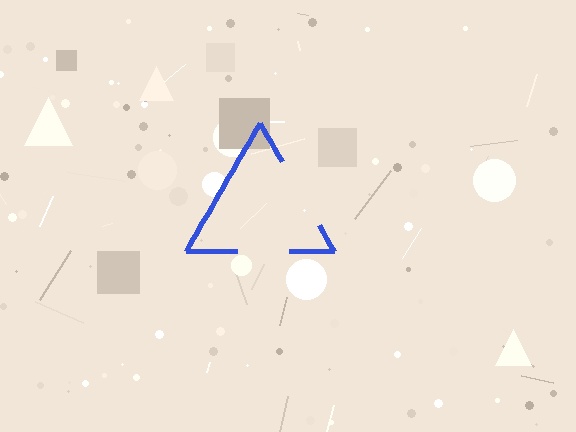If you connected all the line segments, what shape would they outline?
They would outline a triangle.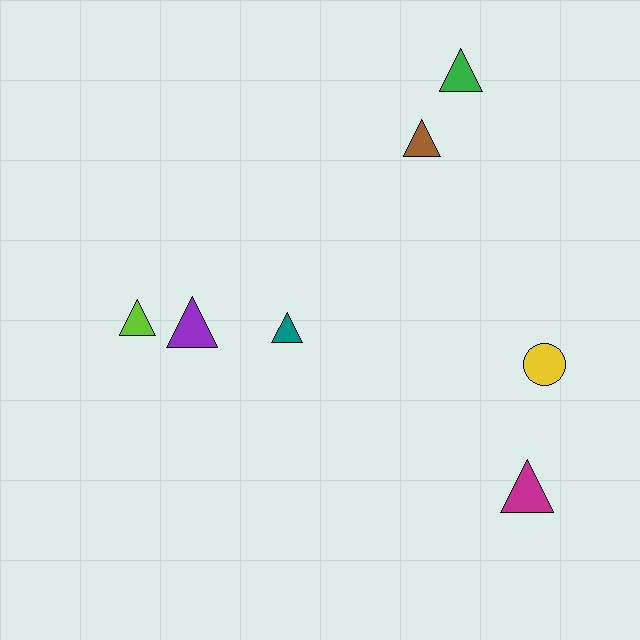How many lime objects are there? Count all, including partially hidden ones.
There is 1 lime object.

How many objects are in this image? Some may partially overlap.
There are 7 objects.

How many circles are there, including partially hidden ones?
There is 1 circle.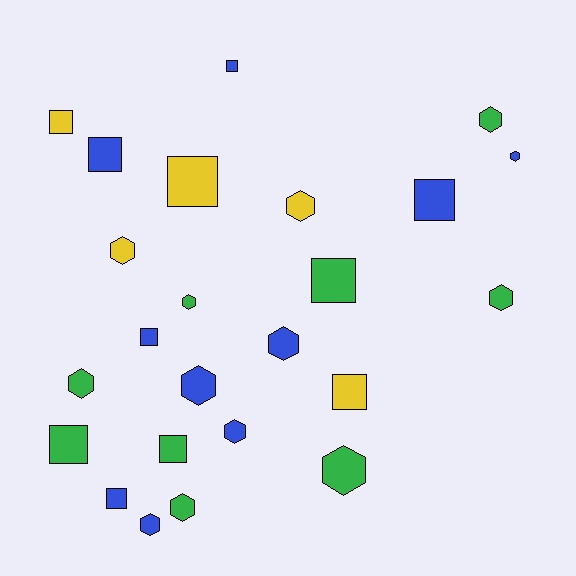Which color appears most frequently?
Blue, with 10 objects.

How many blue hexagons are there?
There are 5 blue hexagons.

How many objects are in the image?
There are 24 objects.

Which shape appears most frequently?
Hexagon, with 13 objects.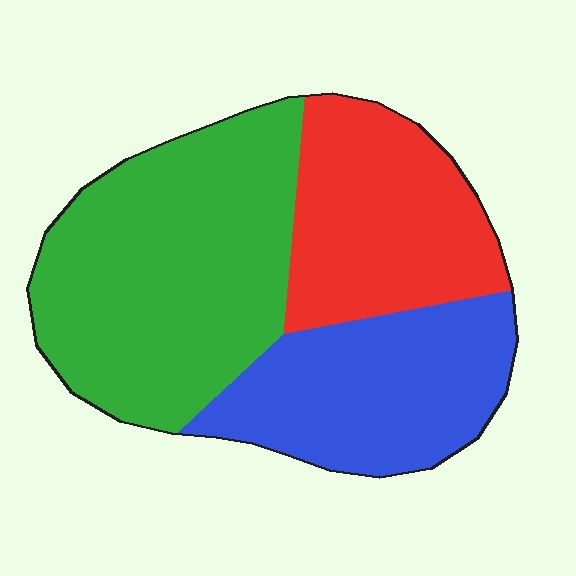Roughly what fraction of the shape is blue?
Blue covers around 30% of the shape.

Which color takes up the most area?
Green, at roughly 45%.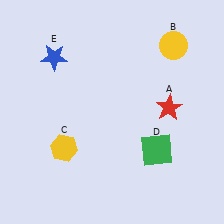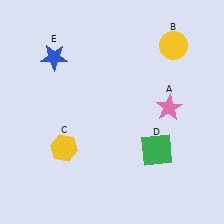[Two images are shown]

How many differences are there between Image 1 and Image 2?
There is 1 difference between the two images.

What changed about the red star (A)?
In Image 1, A is red. In Image 2, it changed to pink.